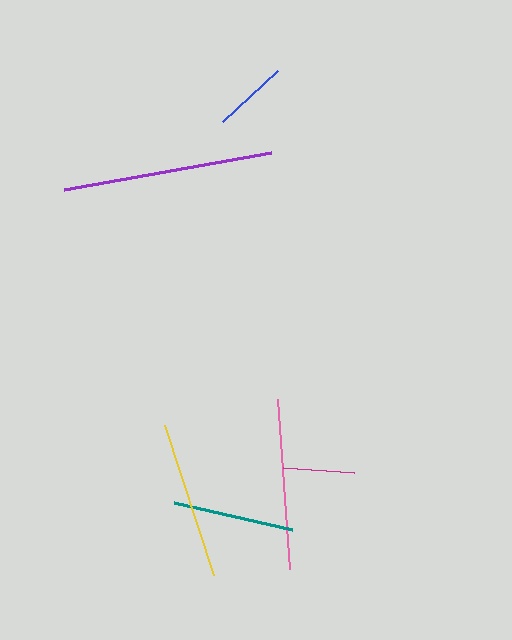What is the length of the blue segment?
The blue segment is approximately 75 pixels long.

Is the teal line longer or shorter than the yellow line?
The yellow line is longer than the teal line.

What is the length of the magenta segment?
The magenta segment is approximately 71 pixels long.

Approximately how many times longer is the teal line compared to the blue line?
The teal line is approximately 1.6 times the length of the blue line.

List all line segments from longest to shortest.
From longest to shortest: purple, pink, yellow, teal, blue, magenta.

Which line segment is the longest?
The purple line is the longest at approximately 211 pixels.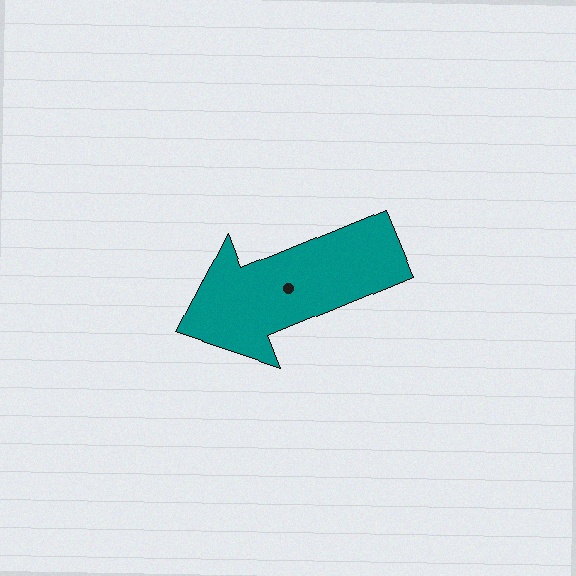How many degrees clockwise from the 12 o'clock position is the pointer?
Approximately 248 degrees.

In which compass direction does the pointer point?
West.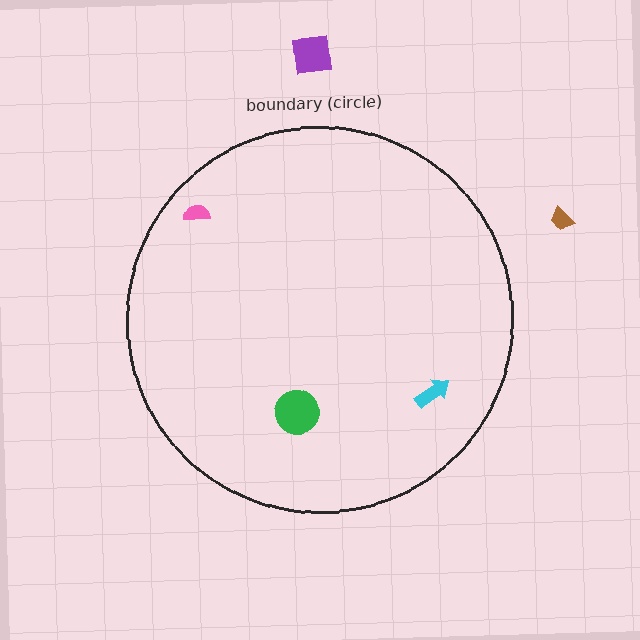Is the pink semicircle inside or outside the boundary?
Inside.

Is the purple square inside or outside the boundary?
Outside.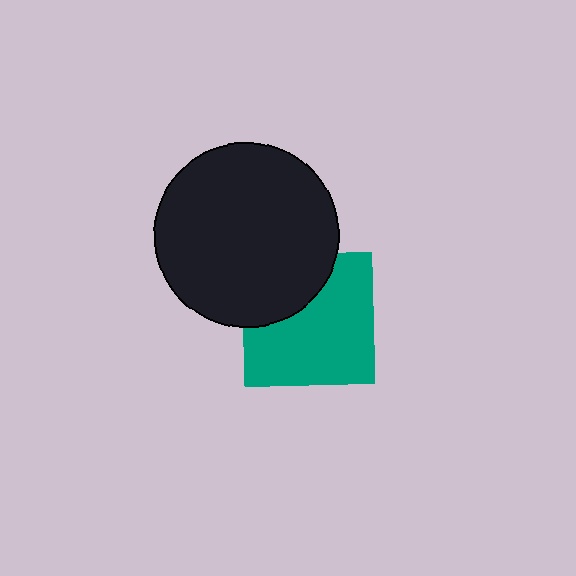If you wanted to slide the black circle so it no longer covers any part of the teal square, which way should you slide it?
Slide it up — that is the most direct way to separate the two shapes.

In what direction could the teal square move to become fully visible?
The teal square could move down. That would shift it out from behind the black circle entirely.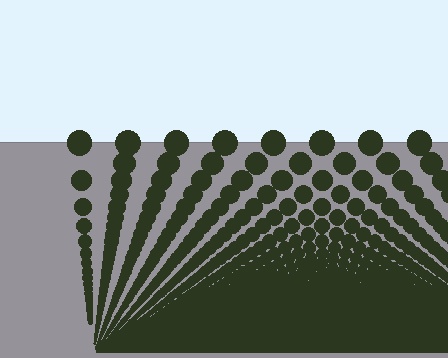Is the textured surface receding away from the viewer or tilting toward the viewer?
The surface appears to tilt toward the viewer. Texture elements get larger and sparser toward the top.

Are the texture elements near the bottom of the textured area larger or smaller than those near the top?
Smaller. The gradient is inverted — elements near the bottom are smaller and denser.